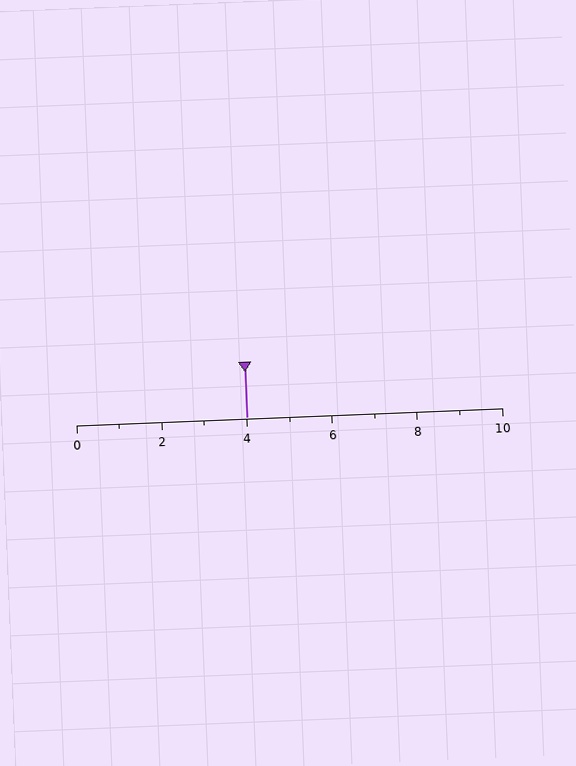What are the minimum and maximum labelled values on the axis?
The axis runs from 0 to 10.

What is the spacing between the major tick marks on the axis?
The major ticks are spaced 2 apart.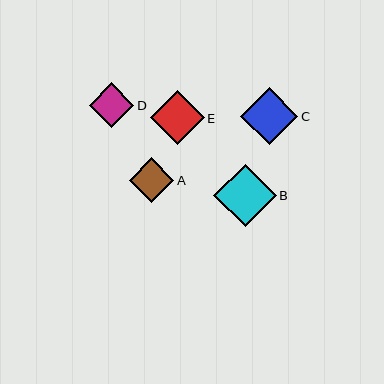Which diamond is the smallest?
Diamond A is the smallest with a size of approximately 44 pixels.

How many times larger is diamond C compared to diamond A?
Diamond C is approximately 1.3 times the size of diamond A.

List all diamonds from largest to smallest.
From largest to smallest: B, C, E, D, A.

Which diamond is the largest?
Diamond B is the largest with a size of approximately 62 pixels.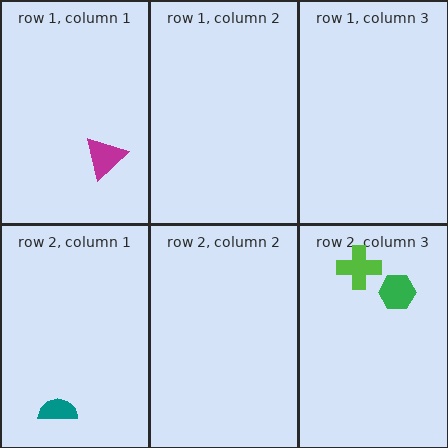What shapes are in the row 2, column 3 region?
The lime cross, the green hexagon.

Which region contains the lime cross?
The row 2, column 3 region.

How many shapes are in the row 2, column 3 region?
2.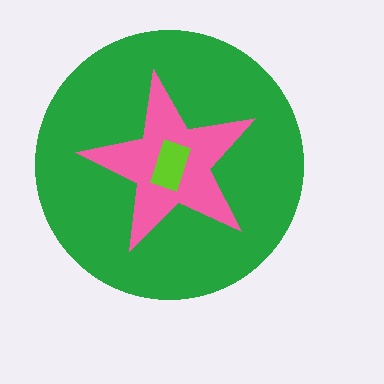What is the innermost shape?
The lime rectangle.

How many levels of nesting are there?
3.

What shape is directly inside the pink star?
The lime rectangle.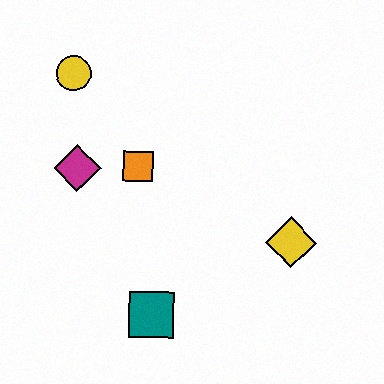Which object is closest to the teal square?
The orange square is closest to the teal square.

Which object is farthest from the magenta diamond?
The yellow diamond is farthest from the magenta diamond.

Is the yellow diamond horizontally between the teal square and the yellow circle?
No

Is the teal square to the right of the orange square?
Yes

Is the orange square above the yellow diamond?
Yes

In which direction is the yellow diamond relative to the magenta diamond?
The yellow diamond is to the right of the magenta diamond.